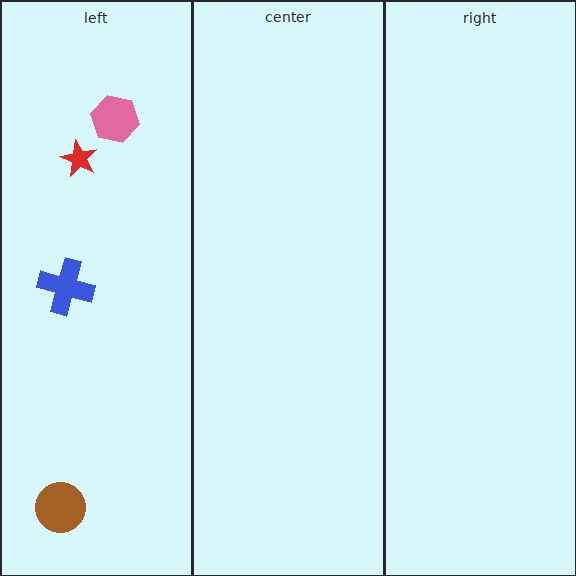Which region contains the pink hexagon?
The left region.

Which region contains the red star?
The left region.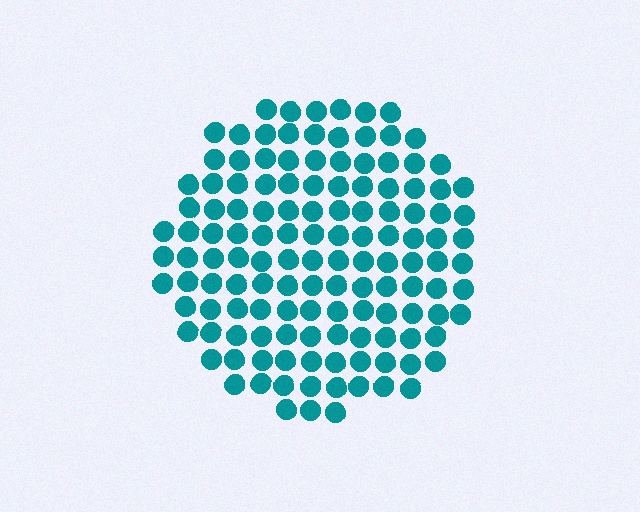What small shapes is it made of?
It is made of small circles.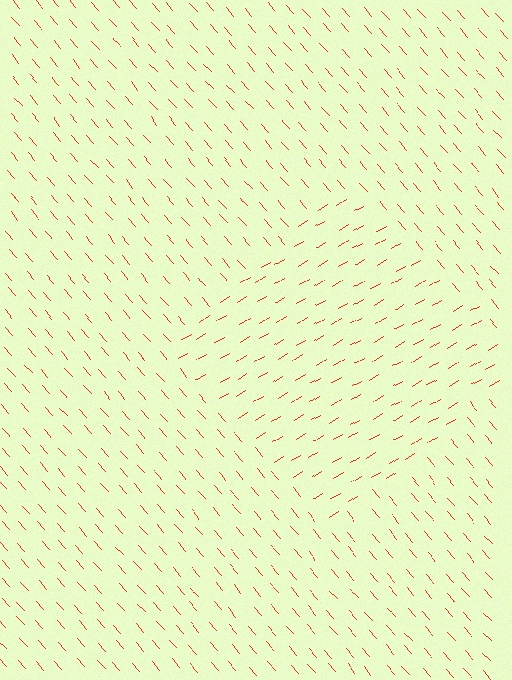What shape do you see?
I see a diamond.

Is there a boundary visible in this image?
Yes, there is a texture boundary formed by a change in line orientation.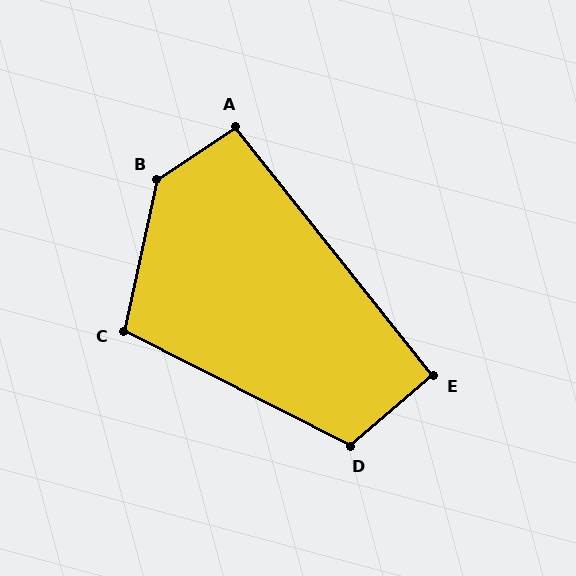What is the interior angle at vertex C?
Approximately 104 degrees (obtuse).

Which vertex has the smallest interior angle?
E, at approximately 92 degrees.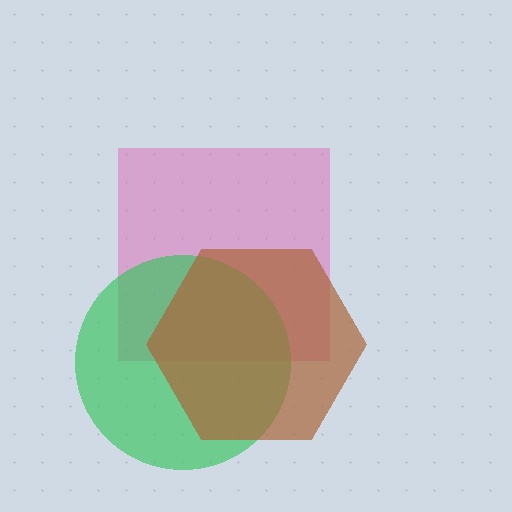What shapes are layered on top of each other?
The layered shapes are: a pink square, a green circle, a brown hexagon.